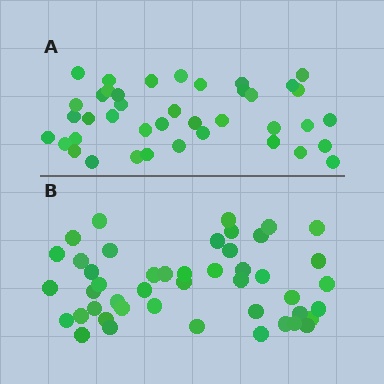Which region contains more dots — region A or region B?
Region B (the bottom region) has more dots.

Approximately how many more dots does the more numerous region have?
Region B has about 6 more dots than region A.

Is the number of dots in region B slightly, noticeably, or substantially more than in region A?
Region B has only slightly more — the two regions are fairly close. The ratio is roughly 1.1 to 1.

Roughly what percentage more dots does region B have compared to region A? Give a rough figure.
About 15% more.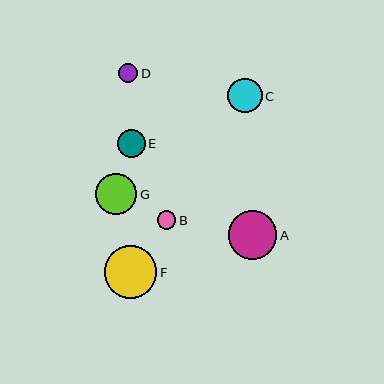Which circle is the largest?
Circle F is the largest with a size of approximately 53 pixels.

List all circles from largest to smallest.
From largest to smallest: F, A, G, C, E, D, B.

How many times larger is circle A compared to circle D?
Circle A is approximately 2.6 times the size of circle D.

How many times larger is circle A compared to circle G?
Circle A is approximately 1.2 times the size of circle G.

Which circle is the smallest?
Circle B is the smallest with a size of approximately 19 pixels.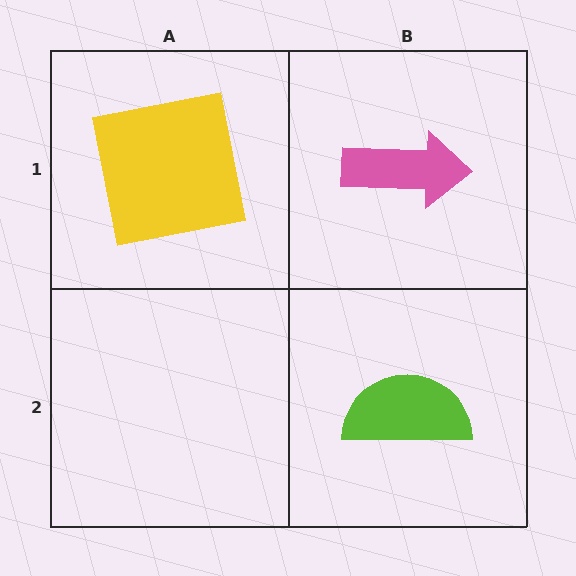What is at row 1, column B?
A pink arrow.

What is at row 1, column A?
A yellow square.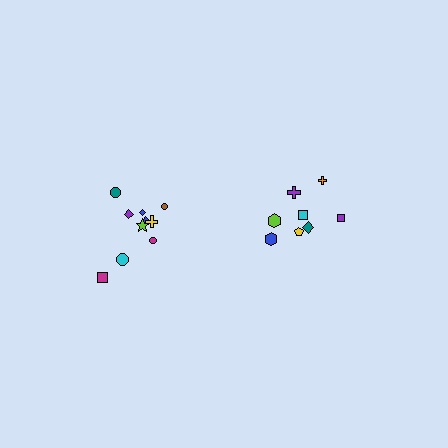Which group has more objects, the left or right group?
The left group.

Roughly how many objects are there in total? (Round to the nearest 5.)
Roughly 20 objects in total.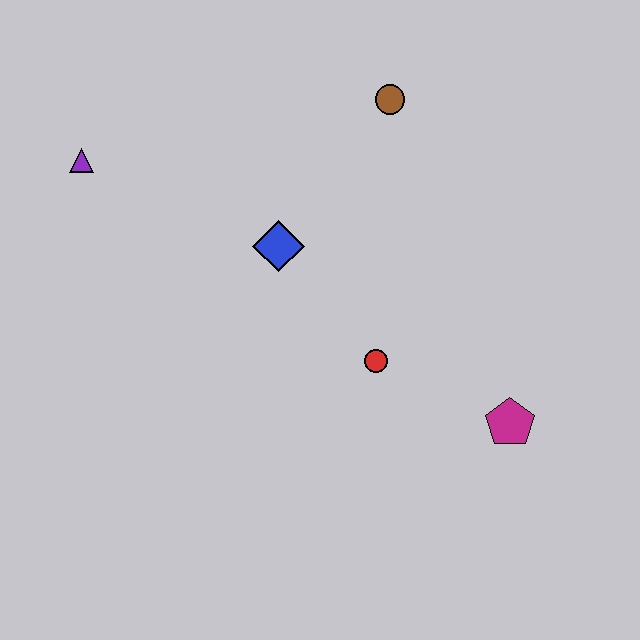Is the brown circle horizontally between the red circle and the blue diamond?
No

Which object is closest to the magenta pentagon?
The red circle is closest to the magenta pentagon.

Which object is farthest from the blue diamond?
The magenta pentagon is farthest from the blue diamond.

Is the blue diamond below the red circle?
No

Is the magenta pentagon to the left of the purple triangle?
No